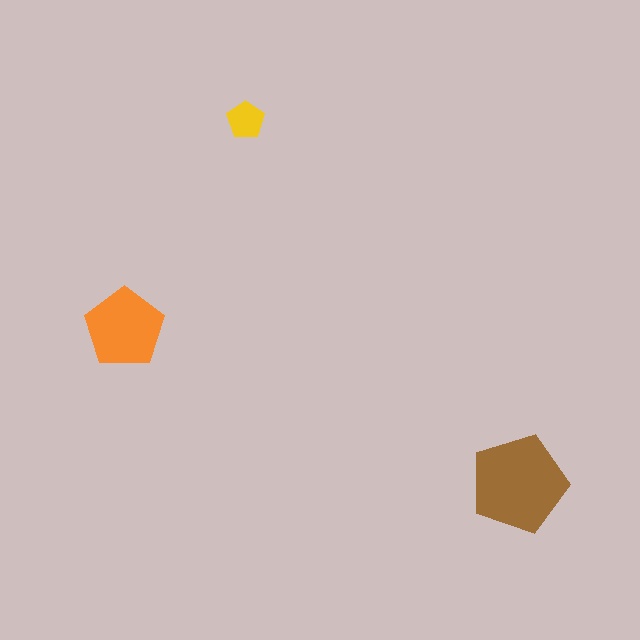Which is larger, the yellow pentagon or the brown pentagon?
The brown one.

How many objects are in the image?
There are 3 objects in the image.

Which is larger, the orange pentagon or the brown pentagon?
The brown one.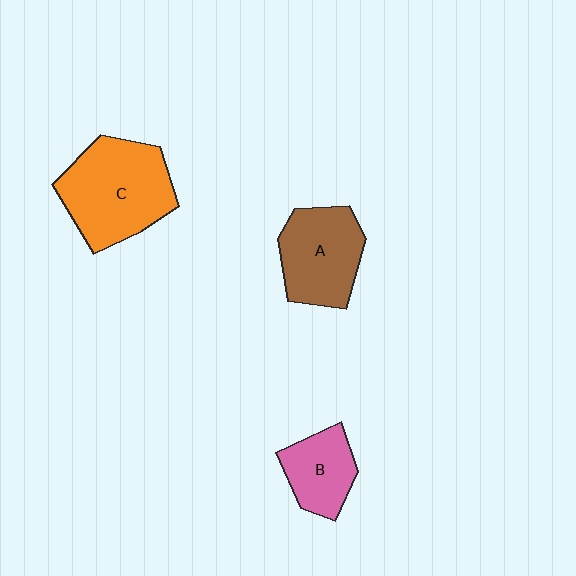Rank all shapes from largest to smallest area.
From largest to smallest: C (orange), A (brown), B (pink).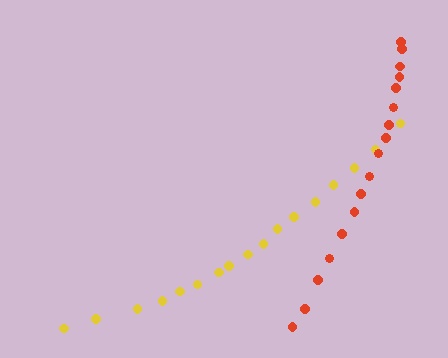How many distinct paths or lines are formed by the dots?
There are 2 distinct paths.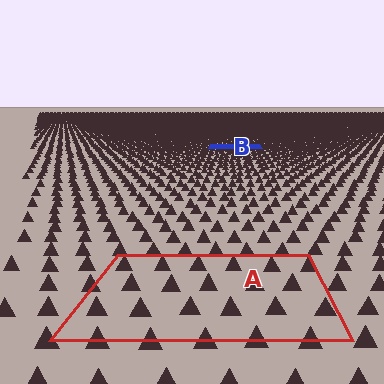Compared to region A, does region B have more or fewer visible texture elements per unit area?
Region B has more texture elements per unit area — they are packed more densely because it is farther away.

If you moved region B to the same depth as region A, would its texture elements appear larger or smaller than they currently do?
They would appear larger. At a closer depth, the same texture elements are projected at a bigger on-screen size.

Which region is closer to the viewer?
Region A is closer. The texture elements there are larger and more spread out.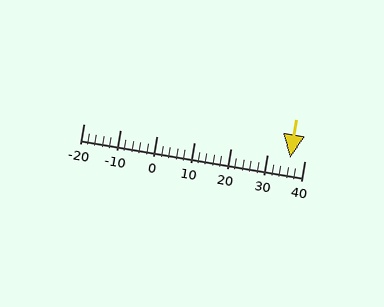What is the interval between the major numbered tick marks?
The major tick marks are spaced 10 units apart.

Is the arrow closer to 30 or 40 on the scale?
The arrow is closer to 40.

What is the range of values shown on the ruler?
The ruler shows values from -20 to 40.